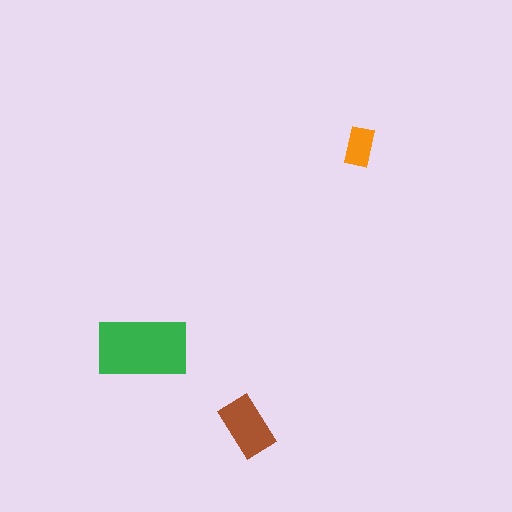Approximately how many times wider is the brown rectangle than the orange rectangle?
About 1.5 times wider.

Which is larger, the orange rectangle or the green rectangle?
The green one.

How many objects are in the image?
There are 3 objects in the image.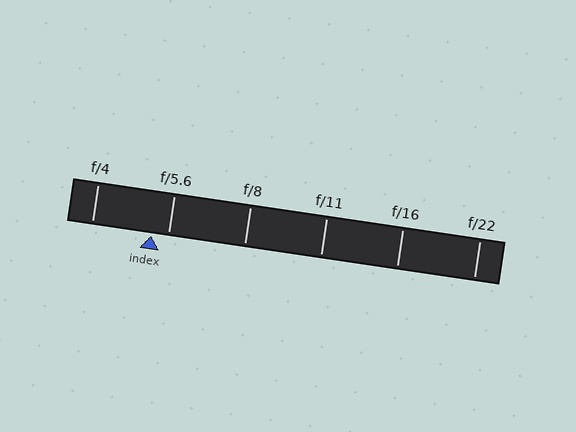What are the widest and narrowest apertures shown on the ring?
The widest aperture shown is f/4 and the narrowest is f/22.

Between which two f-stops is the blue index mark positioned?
The index mark is between f/4 and f/5.6.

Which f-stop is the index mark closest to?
The index mark is closest to f/5.6.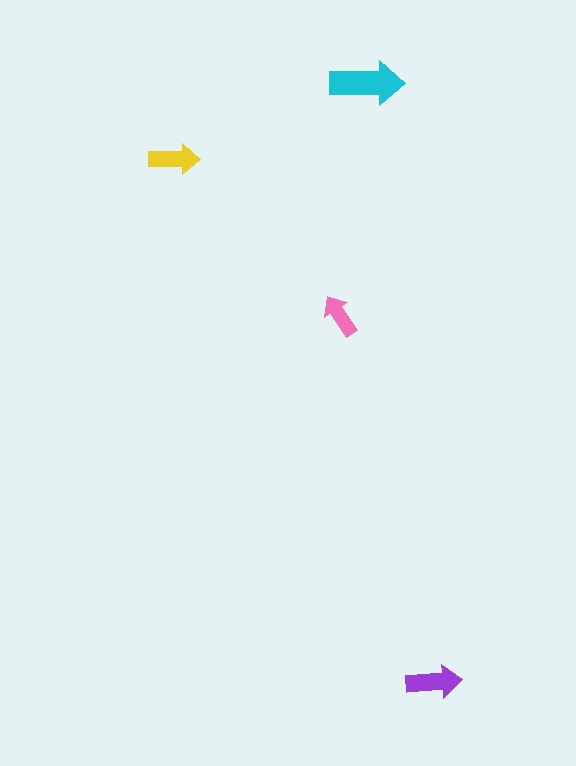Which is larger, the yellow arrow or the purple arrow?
The purple one.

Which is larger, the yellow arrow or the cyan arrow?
The cyan one.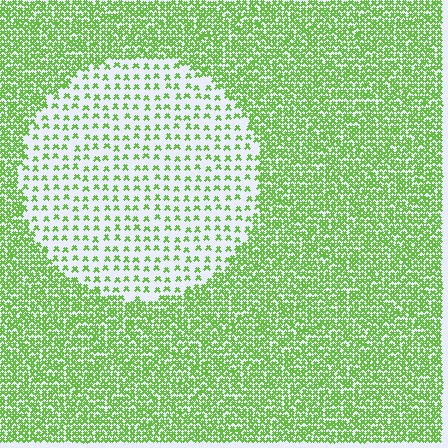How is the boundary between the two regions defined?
The boundary is defined by a change in element density (approximately 3.0x ratio). All elements are the same color, size, and shape.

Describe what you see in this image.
The image contains small lime elements arranged at two different densities. A circle-shaped region is visible where the elements are less densely packed than the surrounding area.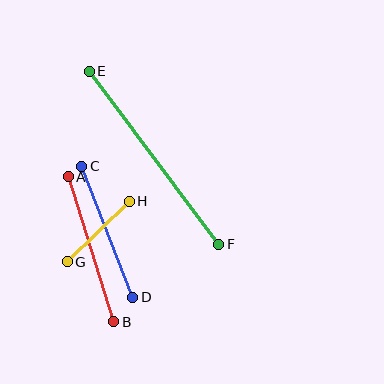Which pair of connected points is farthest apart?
Points E and F are farthest apart.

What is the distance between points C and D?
The distance is approximately 141 pixels.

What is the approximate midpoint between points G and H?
The midpoint is at approximately (98, 231) pixels.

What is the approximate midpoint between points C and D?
The midpoint is at approximately (107, 232) pixels.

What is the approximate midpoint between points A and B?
The midpoint is at approximately (91, 249) pixels.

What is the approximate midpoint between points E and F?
The midpoint is at approximately (154, 158) pixels.